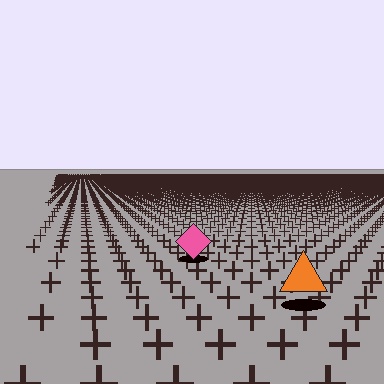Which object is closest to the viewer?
The orange triangle is closest. The texture marks near it are larger and more spread out.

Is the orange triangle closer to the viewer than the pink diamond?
Yes. The orange triangle is closer — you can tell from the texture gradient: the ground texture is coarser near it.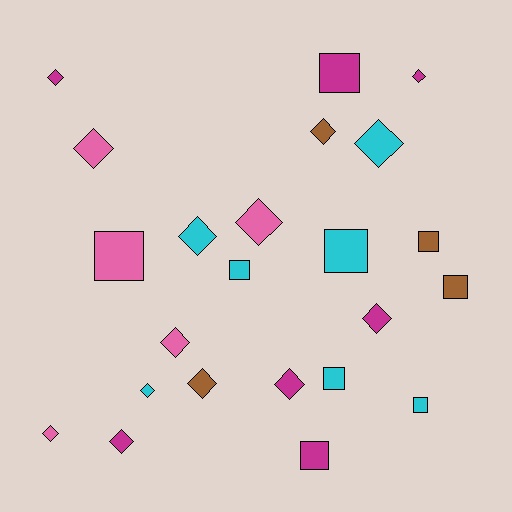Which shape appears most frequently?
Diamond, with 14 objects.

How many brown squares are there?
There are 2 brown squares.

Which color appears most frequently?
Magenta, with 7 objects.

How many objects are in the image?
There are 23 objects.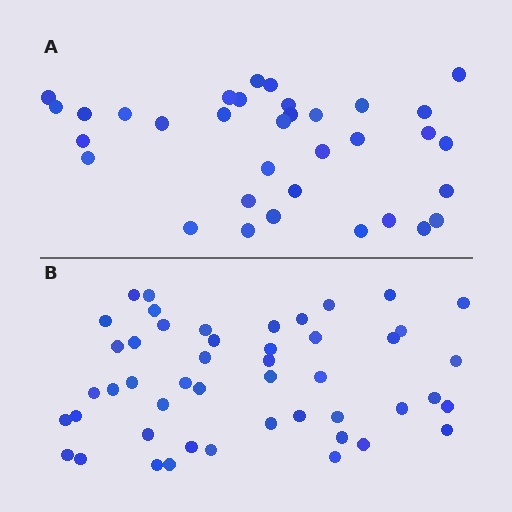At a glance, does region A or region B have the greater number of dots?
Region B (the bottom region) has more dots.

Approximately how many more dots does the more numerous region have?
Region B has approximately 15 more dots than region A.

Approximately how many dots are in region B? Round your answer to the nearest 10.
About 50 dots. (The exact count is 48, which rounds to 50.)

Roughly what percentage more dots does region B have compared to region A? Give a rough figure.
About 40% more.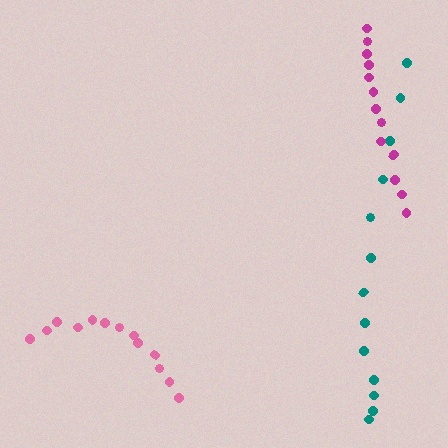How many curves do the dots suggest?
There are 3 distinct paths.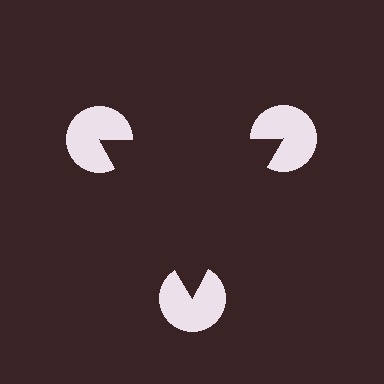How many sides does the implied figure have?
3 sides.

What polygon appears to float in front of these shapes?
An illusory triangle — its edges are inferred from the aligned wedge cuts in the pac-man discs, not physically drawn.